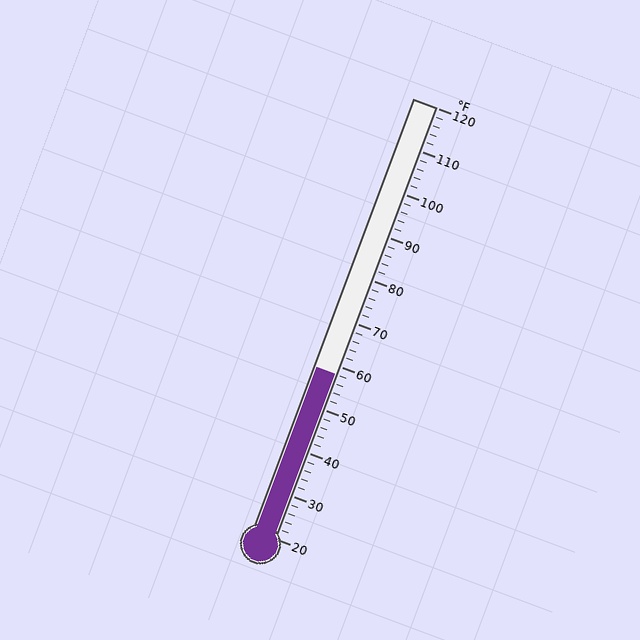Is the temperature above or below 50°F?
The temperature is above 50°F.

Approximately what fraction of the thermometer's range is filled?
The thermometer is filled to approximately 40% of its range.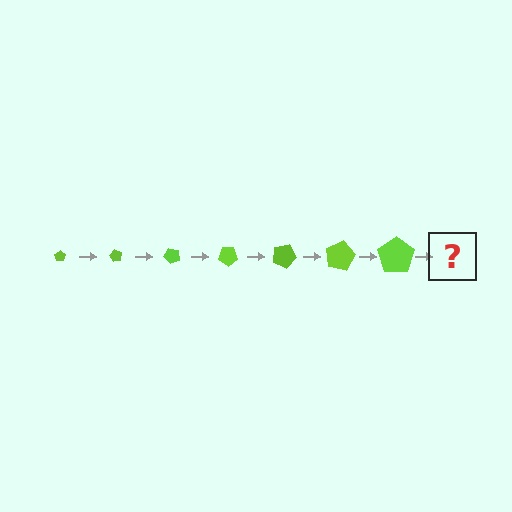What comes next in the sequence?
The next element should be a pentagon, larger than the previous one and rotated 420 degrees from the start.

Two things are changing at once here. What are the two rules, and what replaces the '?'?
The two rules are that the pentagon grows larger each step and it rotates 60 degrees each step. The '?' should be a pentagon, larger than the previous one and rotated 420 degrees from the start.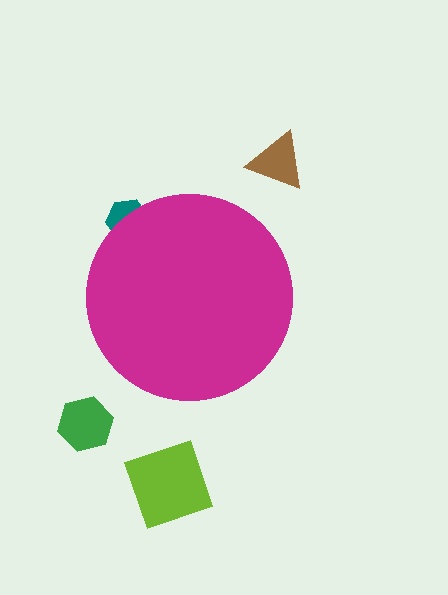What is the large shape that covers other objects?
A magenta circle.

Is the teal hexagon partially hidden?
Yes, the teal hexagon is partially hidden behind the magenta circle.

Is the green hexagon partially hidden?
No, the green hexagon is fully visible.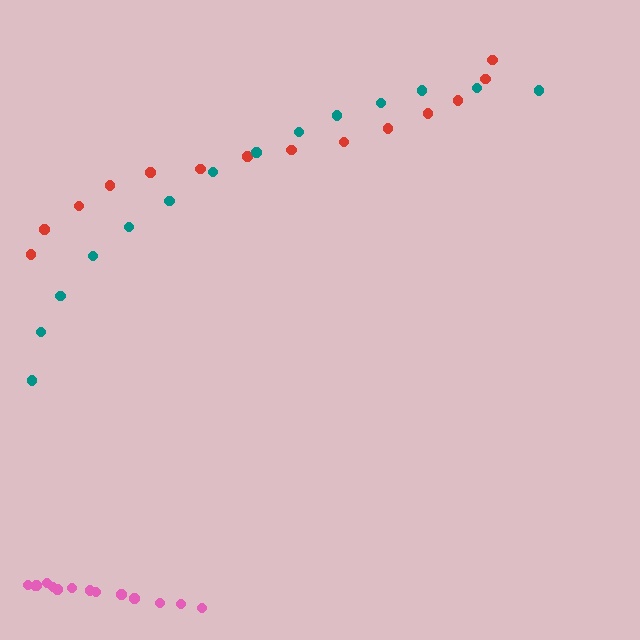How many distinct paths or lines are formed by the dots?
There are 3 distinct paths.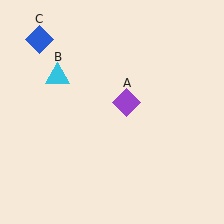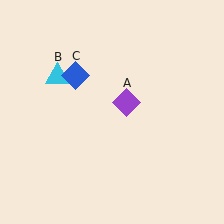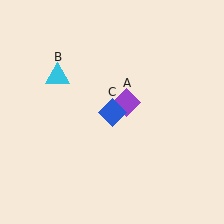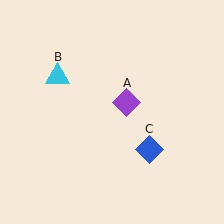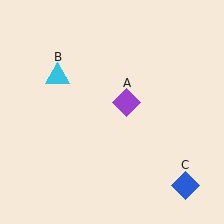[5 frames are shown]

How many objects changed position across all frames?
1 object changed position: blue diamond (object C).